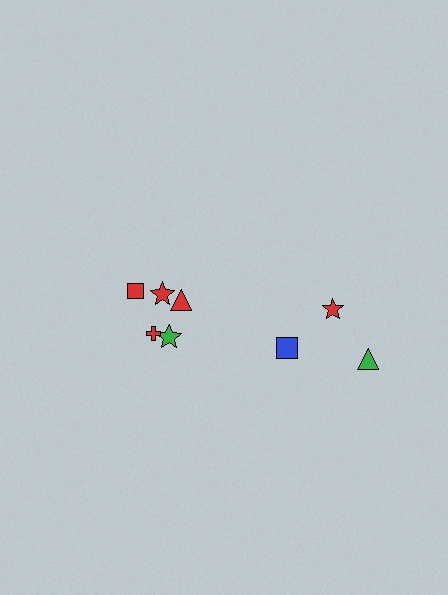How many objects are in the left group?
There are 5 objects.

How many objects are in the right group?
There are 3 objects.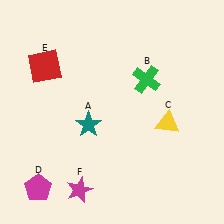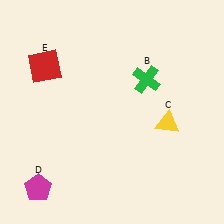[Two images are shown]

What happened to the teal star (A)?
The teal star (A) was removed in Image 2. It was in the bottom-left area of Image 1.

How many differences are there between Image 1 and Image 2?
There are 2 differences between the two images.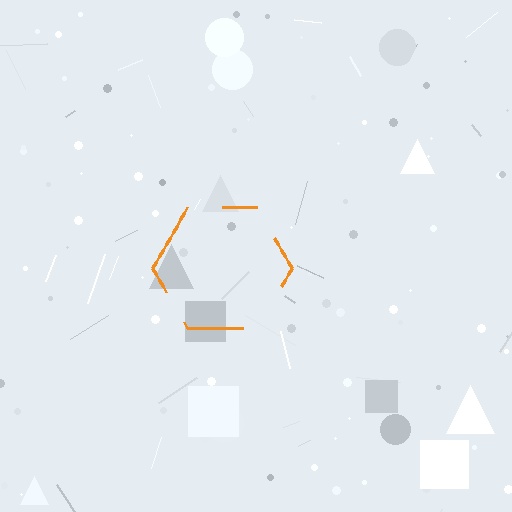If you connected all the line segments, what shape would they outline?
They would outline a hexagon.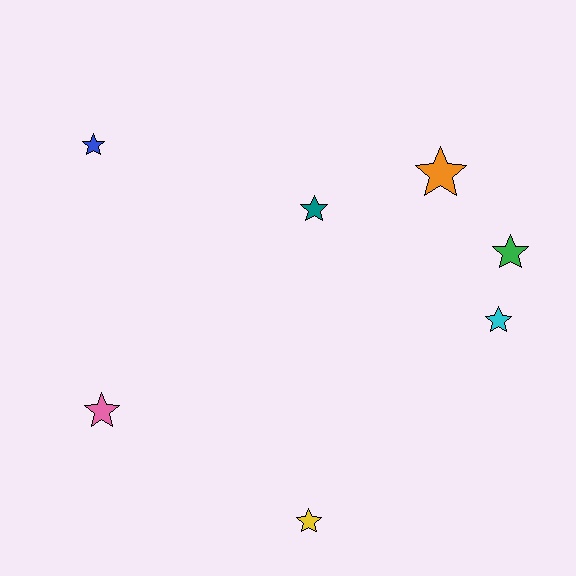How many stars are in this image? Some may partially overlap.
There are 7 stars.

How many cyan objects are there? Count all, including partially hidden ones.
There is 1 cyan object.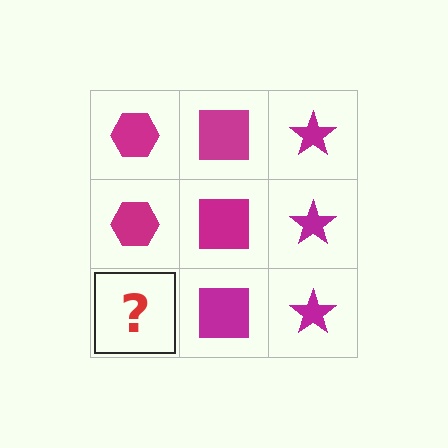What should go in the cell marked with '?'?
The missing cell should contain a magenta hexagon.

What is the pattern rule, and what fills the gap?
The rule is that each column has a consistent shape. The gap should be filled with a magenta hexagon.